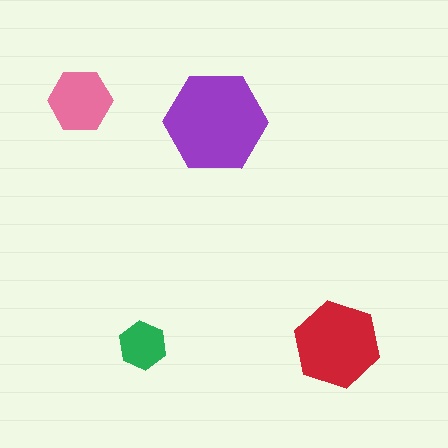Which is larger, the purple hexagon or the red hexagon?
The purple one.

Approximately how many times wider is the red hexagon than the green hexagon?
About 2 times wider.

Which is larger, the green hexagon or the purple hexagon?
The purple one.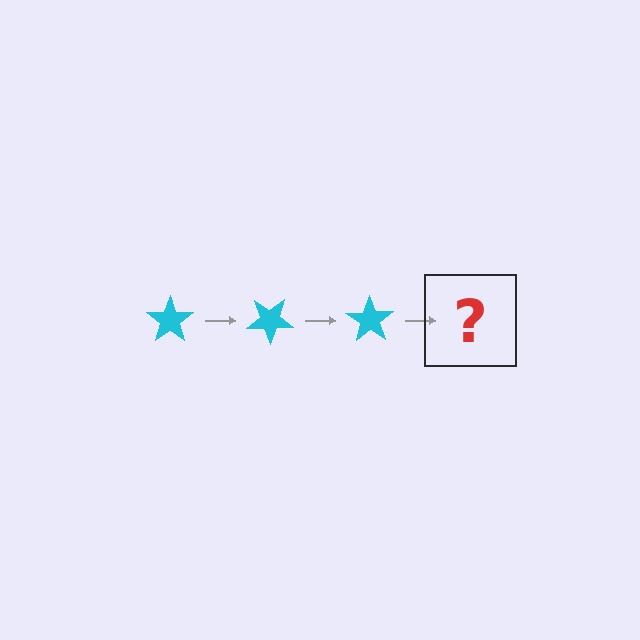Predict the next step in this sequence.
The next step is a cyan star rotated 105 degrees.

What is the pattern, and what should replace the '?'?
The pattern is that the star rotates 35 degrees each step. The '?' should be a cyan star rotated 105 degrees.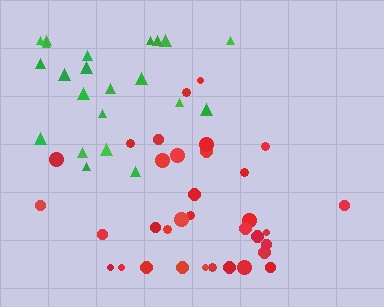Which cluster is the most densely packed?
Red.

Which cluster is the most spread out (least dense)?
Green.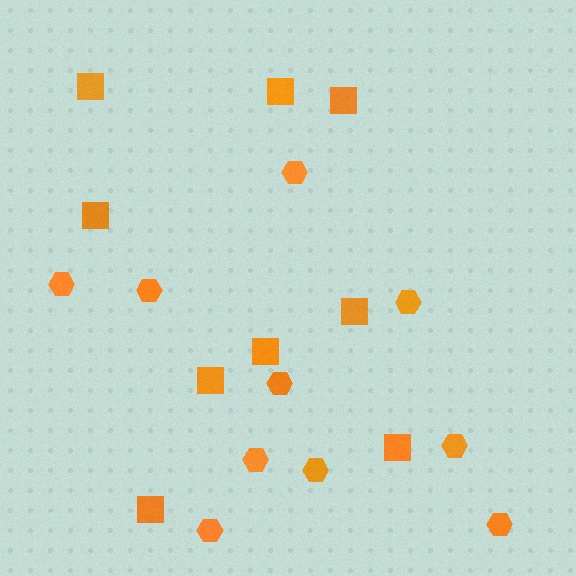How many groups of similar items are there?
There are 2 groups: one group of squares (9) and one group of hexagons (10).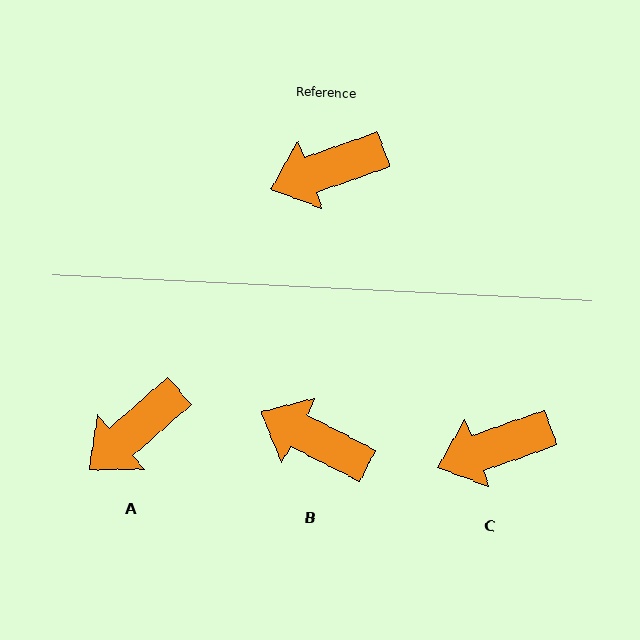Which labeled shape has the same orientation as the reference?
C.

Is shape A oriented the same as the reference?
No, it is off by about 22 degrees.